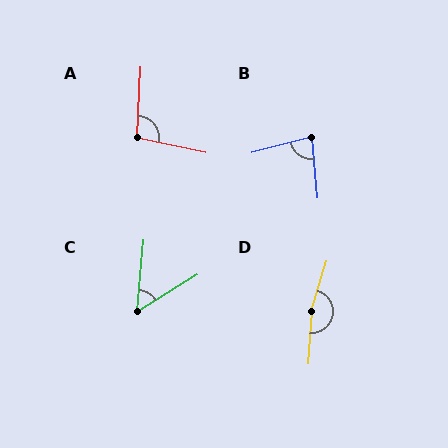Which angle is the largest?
D, at approximately 166 degrees.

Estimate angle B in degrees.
Approximately 81 degrees.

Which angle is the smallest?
C, at approximately 53 degrees.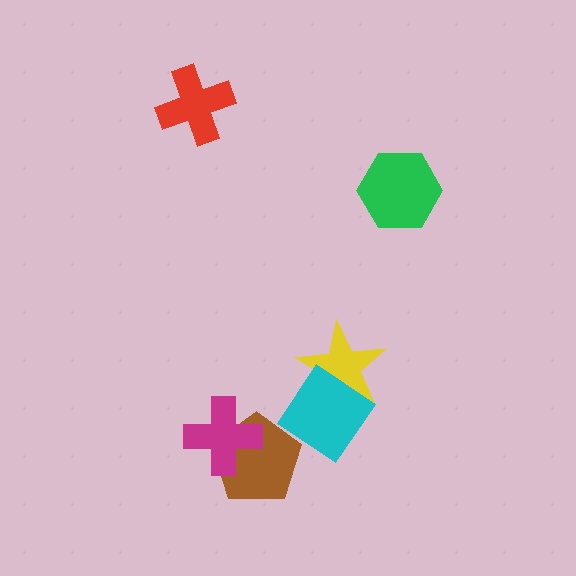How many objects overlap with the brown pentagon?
2 objects overlap with the brown pentagon.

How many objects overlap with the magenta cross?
1 object overlaps with the magenta cross.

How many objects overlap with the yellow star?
1 object overlaps with the yellow star.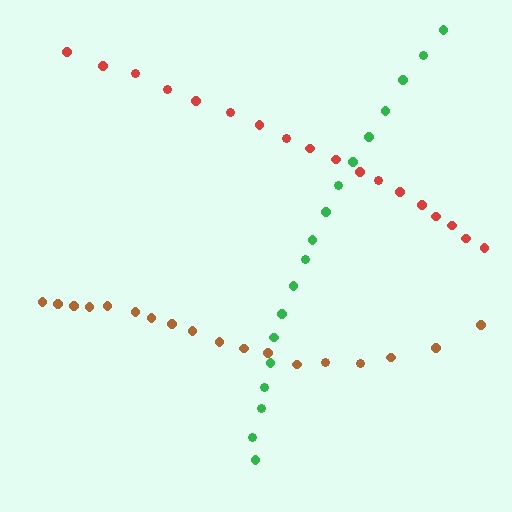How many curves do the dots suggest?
There are 3 distinct paths.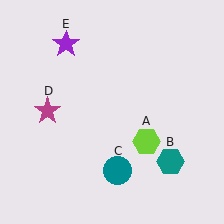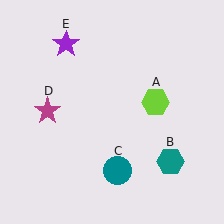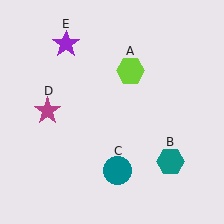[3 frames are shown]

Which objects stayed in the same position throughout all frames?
Teal hexagon (object B) and teal circle (object C) and magenta star (object D) and purple star (object E) remained stationary.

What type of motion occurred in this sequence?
The lime hexagon (object A) rotated counterclockwise around the center of the scene.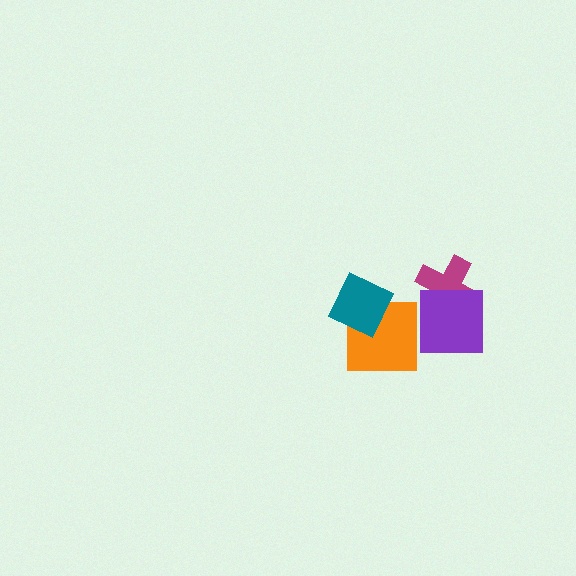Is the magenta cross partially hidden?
Yes, it is partially covered by another shape.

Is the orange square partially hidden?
Yes, it is partially covered by another shape.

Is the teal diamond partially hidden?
No, no other shape covers it.